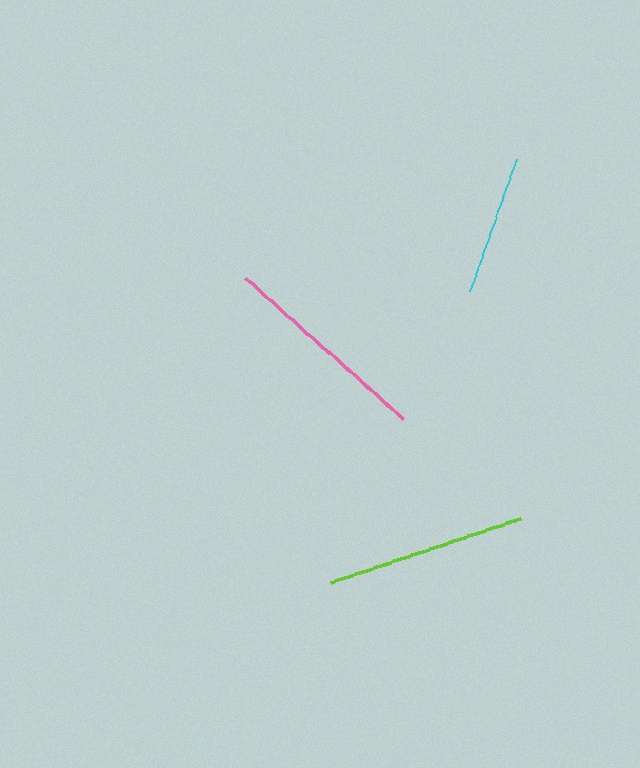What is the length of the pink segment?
The pink segment is approximately 212 pixels long.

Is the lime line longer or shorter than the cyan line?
The lime line is longer than the cyan line.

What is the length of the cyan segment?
The cyan segment is approximately 139 pixels long.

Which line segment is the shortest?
The cyan line is the shortest at approximately 139 pixels.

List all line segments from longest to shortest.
From longest to shortest: pink, lime, cyan.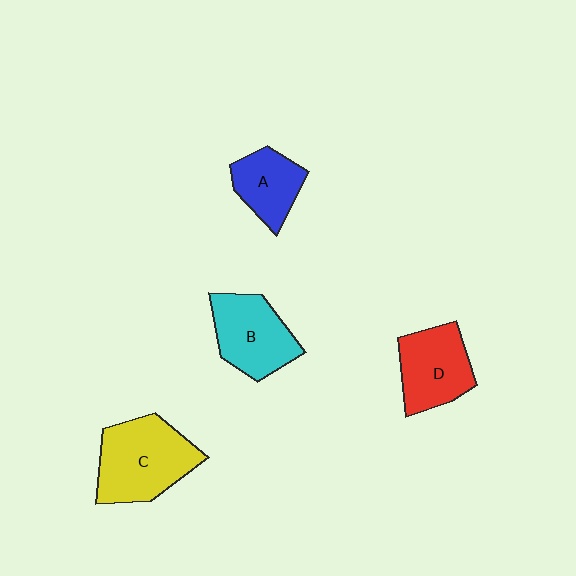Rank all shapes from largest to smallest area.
From largest to smallest: C (yellow), B (cyan), D (red), A (blue).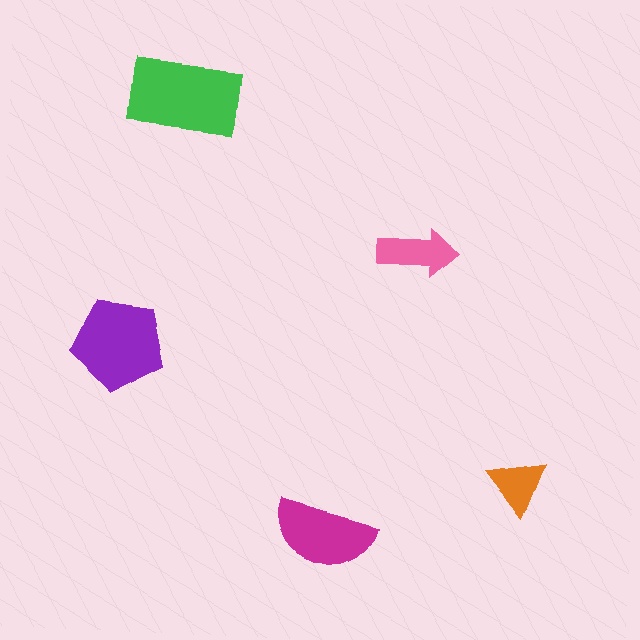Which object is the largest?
The green rectangle.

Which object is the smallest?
The orange triangle.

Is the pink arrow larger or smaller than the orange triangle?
Larger.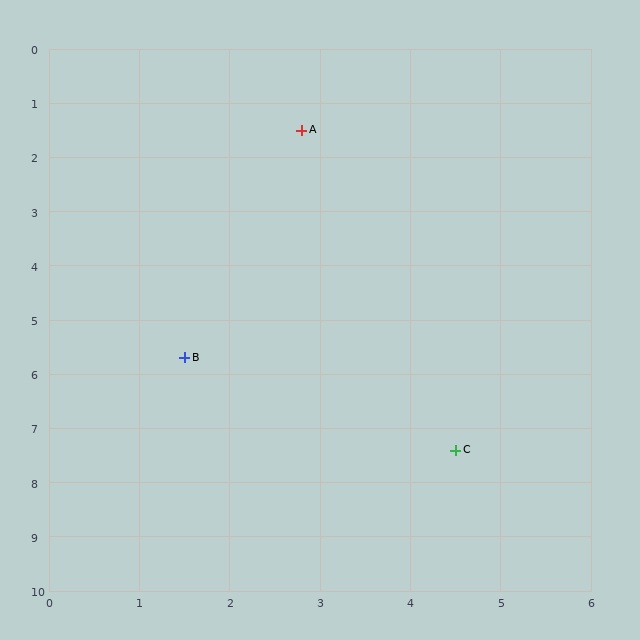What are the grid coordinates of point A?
Point A is at approximately (2.8, 1.5).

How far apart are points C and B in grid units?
Points C and B are about 3.4 grid units apart.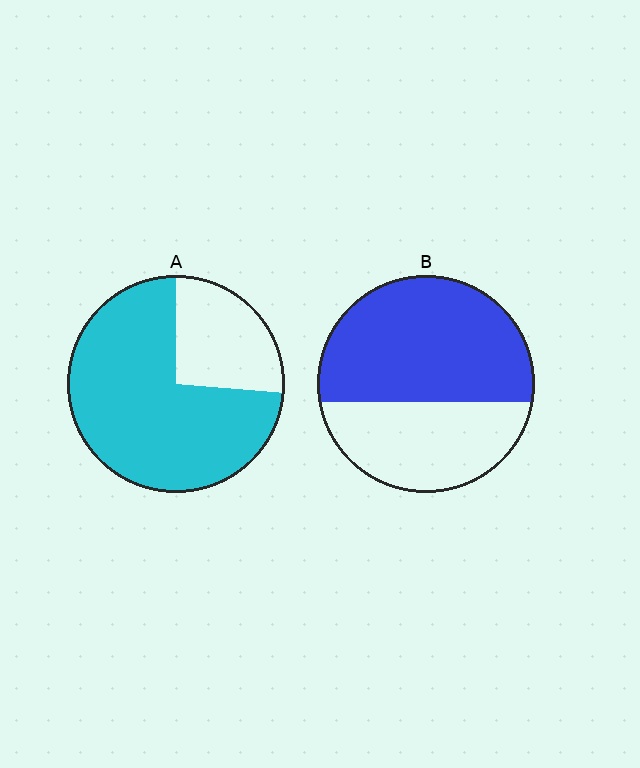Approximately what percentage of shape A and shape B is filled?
A is approximately 75% and B is approximately 60%.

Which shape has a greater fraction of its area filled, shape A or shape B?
Shape A.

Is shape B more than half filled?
Yes.